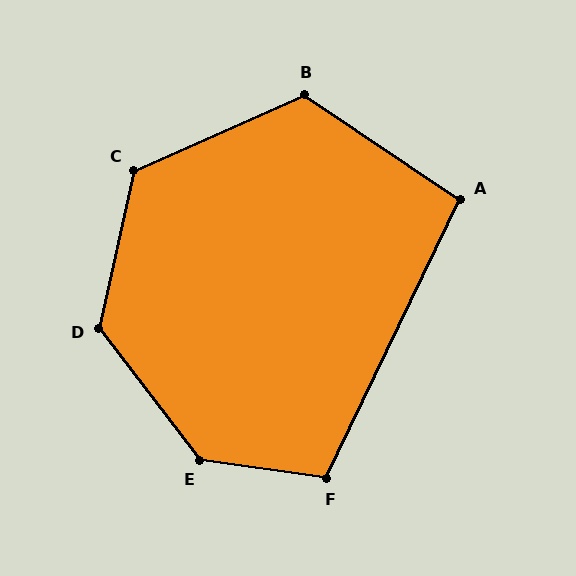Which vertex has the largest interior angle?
E, at approximately 135 degrees.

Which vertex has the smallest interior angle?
A, at approximately 98 degrees.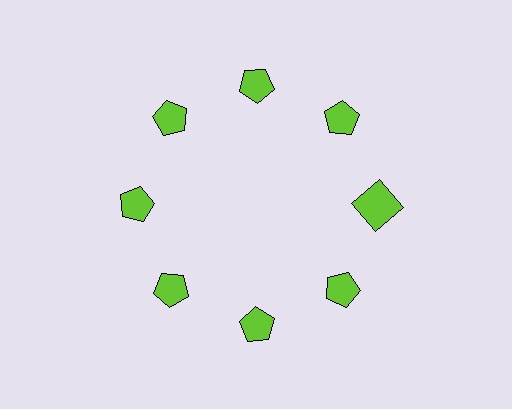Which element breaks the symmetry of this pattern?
The lime square at roughly the 3 o'clock position breaks the symmetry. All other shapes are lime pentagons.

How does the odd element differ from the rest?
It has a different shape: square instead of pentagon.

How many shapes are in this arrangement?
There are 8 shapes arranged in a ring pattern.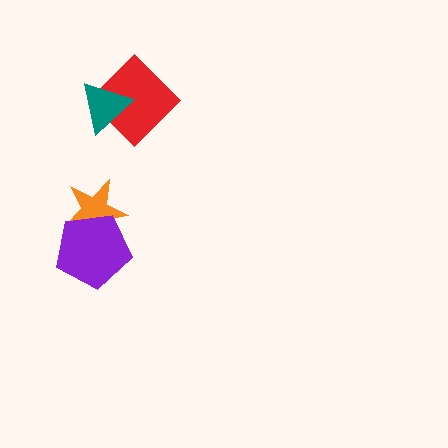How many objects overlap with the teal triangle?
1 object overlaps with the teal triangle.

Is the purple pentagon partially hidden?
No, no other shape covers it.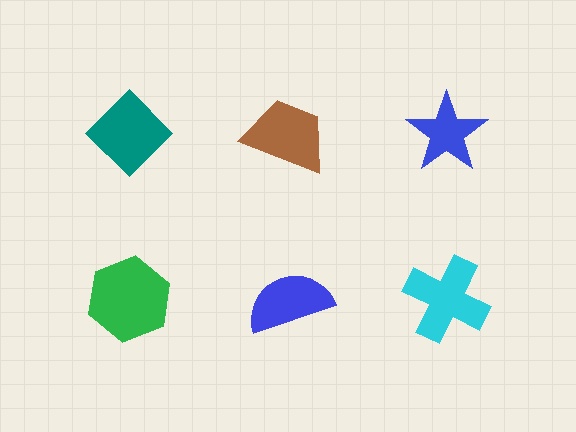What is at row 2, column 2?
A blue semicircle.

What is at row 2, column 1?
A green hexagon.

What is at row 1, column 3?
A blue star.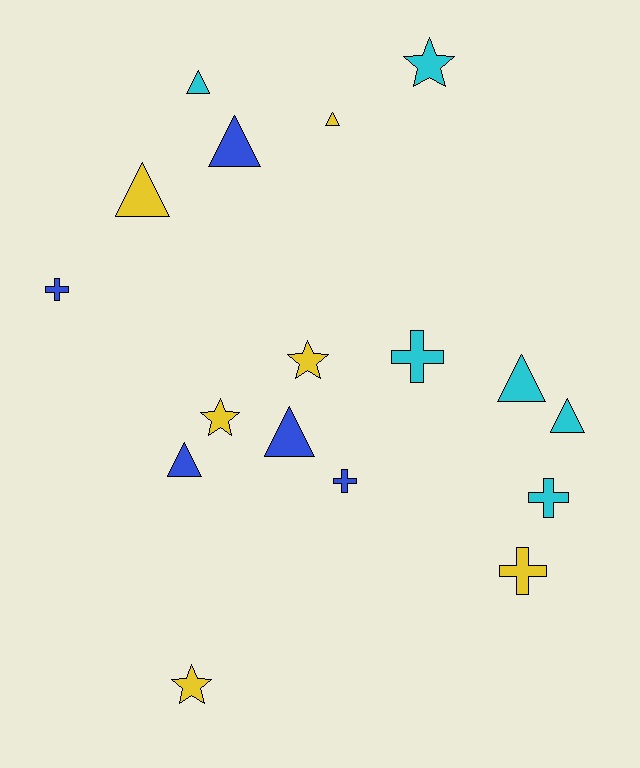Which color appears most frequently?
Yellow, with 6 objects.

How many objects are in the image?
There are 17 objects.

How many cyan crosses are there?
There are 2 cyan crosses.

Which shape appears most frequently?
Triangle, with 8 objects.